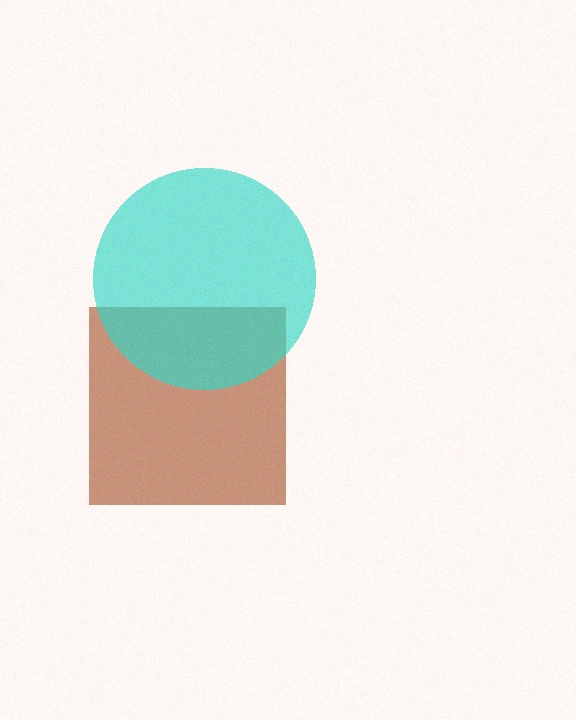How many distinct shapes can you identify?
There are 2 distinct shapes: a brown square, a cyan circle.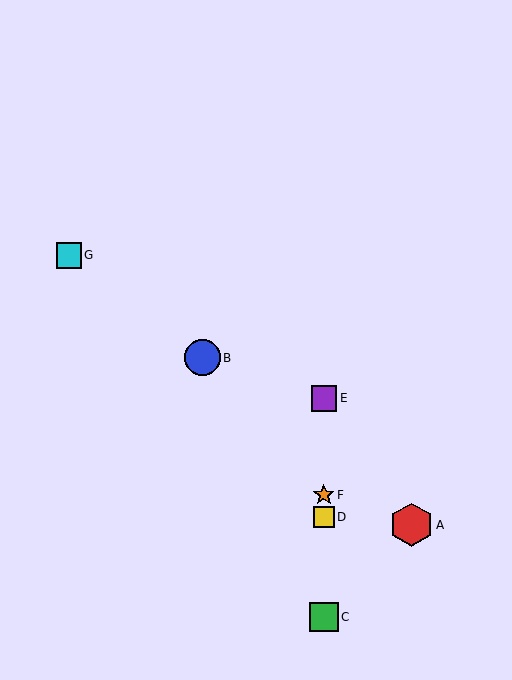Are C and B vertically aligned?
No, C is at x≈324 and B is at x≈202.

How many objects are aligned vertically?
4 objects (C, D, E, F) are aligned vertically.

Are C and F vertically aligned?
Yes, both are at x≈324.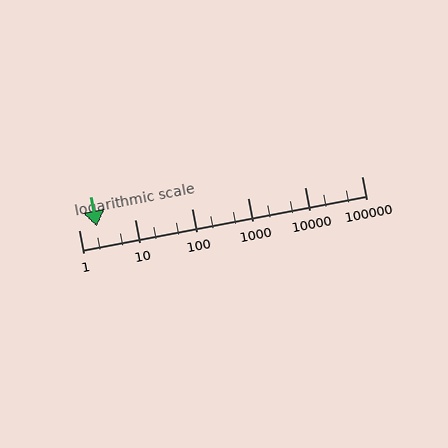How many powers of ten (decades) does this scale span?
The scale spans 5 decades, from 1 to 100000.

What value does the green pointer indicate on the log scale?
The pointer indicates approximately 2.1.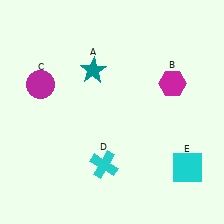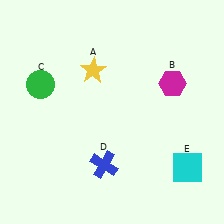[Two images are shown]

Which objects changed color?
A changed from teal to yellow. C changed from magenta to green. D changed from cyan to blue.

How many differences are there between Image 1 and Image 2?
There are 3 differences between the two images.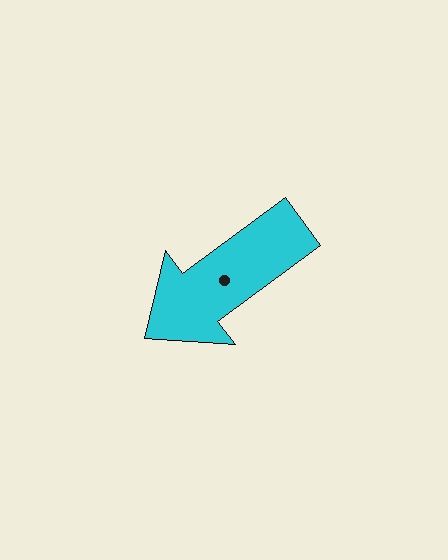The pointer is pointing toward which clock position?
Roughly 8 o'clock.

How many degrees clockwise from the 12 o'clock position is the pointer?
Approximately 234 degrees.